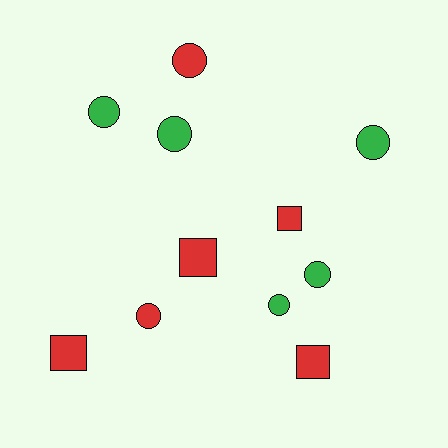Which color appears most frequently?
Red, with 6 objects.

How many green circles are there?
There are 5 green circles.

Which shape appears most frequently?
Circle, with 7 objects.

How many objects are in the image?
There are 11 objects.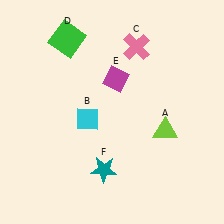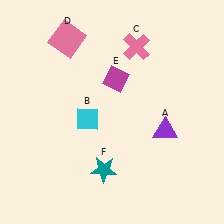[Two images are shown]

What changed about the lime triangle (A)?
In Image 1, A is lime. In Image 2, it changed to purple.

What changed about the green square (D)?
In Image 1, D is green. In Image 2, it changed to pink.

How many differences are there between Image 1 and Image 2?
There are 2 differences between the two images.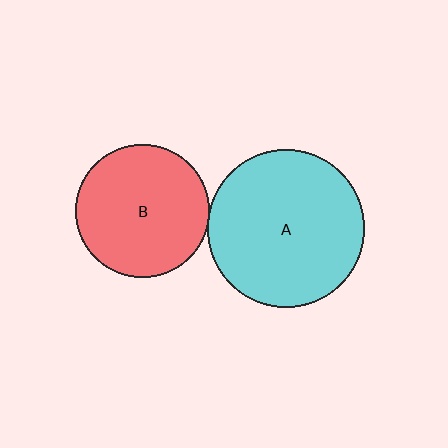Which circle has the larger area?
Circle A (cyan).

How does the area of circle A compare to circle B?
Approximately 1.4 times.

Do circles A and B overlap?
Yes.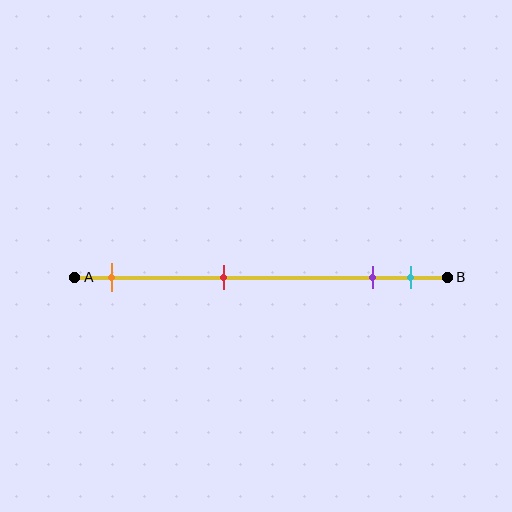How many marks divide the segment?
There are 4 marks dividing the segment.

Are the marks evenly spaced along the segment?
No, the marks are not evenly spaced.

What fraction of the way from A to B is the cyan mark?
The cyan mark is approximately 90% (0.9) of the way from A to B.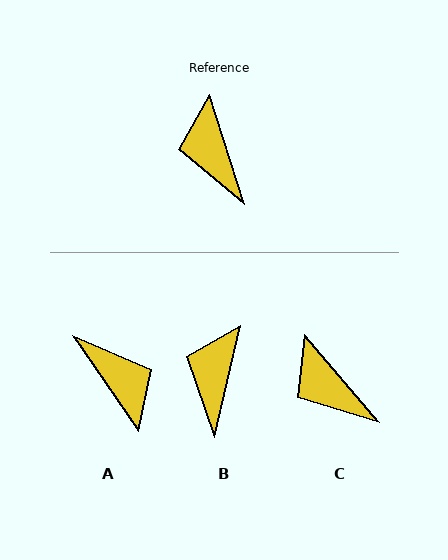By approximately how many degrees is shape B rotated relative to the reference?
Approximately 31 degrees clockwise.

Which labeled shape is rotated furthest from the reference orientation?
A, about 163 degrees away.